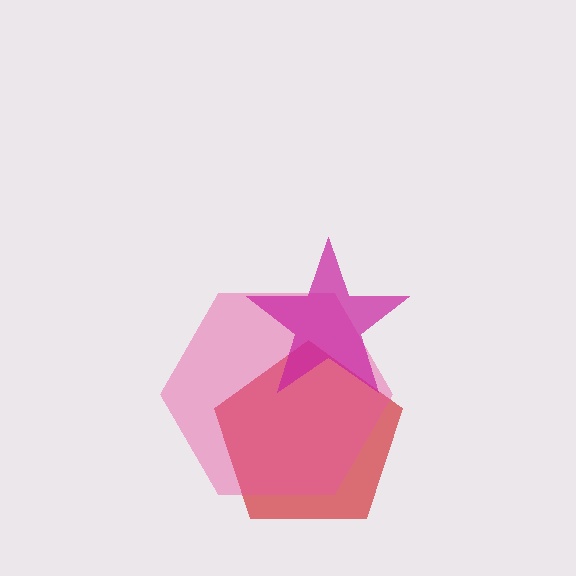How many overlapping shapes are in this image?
There are 3 overlapping shapes in the image.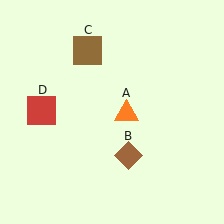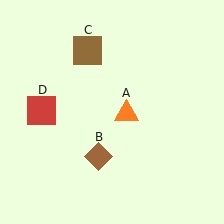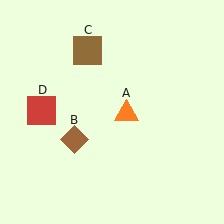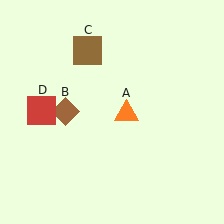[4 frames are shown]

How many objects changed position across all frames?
1 object changed position: brown diamond (object B).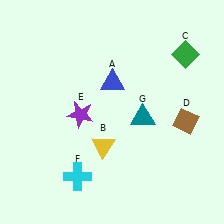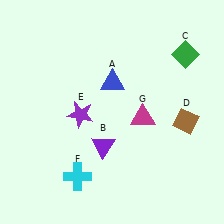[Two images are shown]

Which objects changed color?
B changed from yellow to purple. G changed from teal to magenta.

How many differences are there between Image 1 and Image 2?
There are 2 differences between the two images.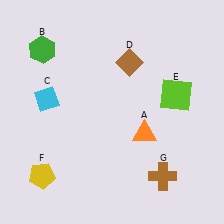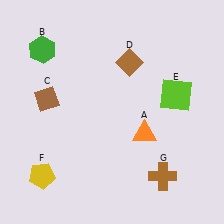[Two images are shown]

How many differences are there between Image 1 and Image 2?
There is 1 difference between the two images.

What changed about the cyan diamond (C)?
In Image 1, C is cyan. In Image 2, it changed to brown.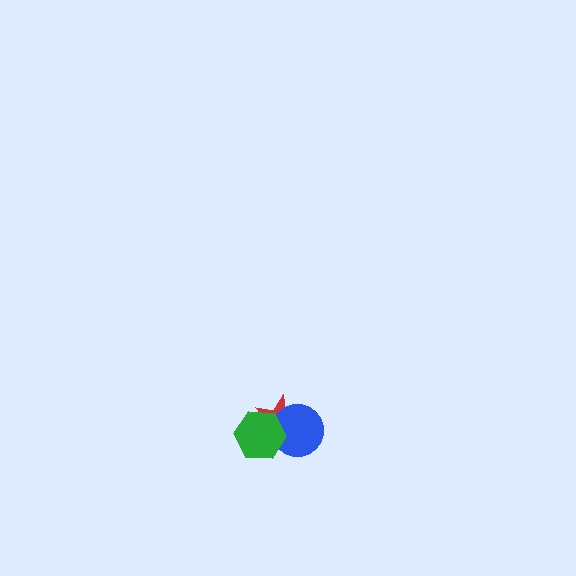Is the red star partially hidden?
Yes, it is partially covered by another shape.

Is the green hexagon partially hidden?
No, no other shape covers it.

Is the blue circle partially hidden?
Yes, it is partially covered by another shape.